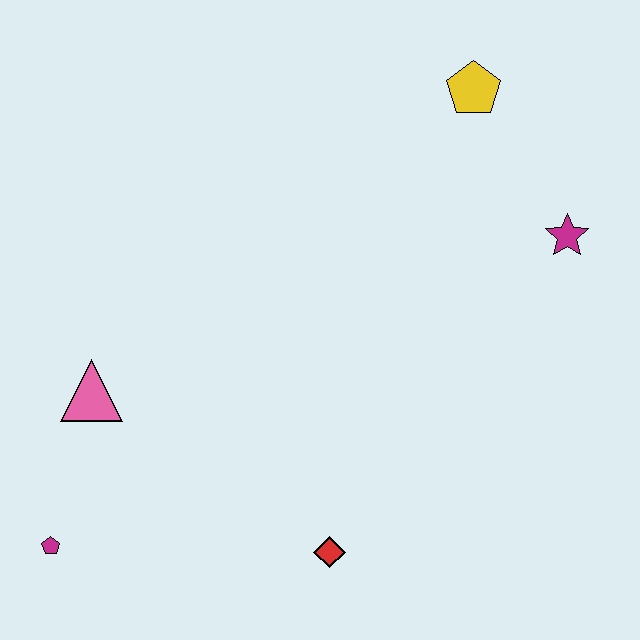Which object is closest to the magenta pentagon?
The pink triangle is closest to the magenta pentagon.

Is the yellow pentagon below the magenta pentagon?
No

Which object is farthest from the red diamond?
The yellow pentagon is farthest from the red diamond.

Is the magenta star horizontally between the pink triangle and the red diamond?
No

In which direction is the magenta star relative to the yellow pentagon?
The magenta star is below the yellow pentagon.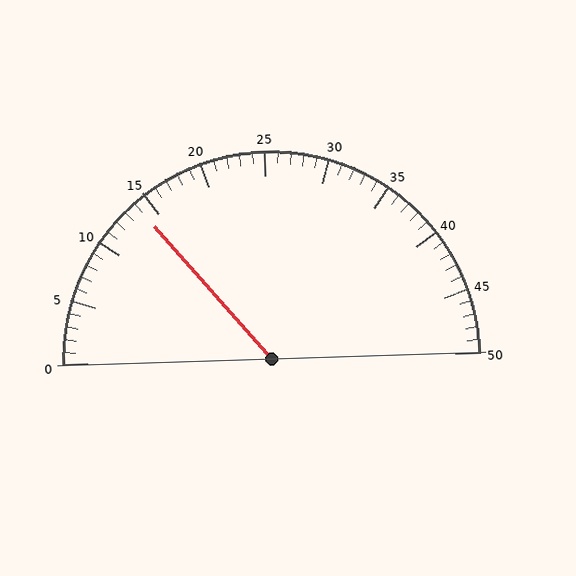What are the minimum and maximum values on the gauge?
The gauge ranges from 0 to 50.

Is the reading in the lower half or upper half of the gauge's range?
The reading is in the lower half of the range (0 to 50).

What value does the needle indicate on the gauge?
The needle indicates approximately 14.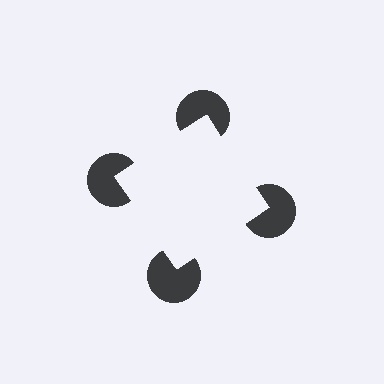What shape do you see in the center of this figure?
An illusory square — its edges are inferred from the aligned wedge cuts in the pac-man discs, not physically drawn.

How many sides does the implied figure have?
4 sides.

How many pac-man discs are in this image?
There are 4 — one at each vertex of the illusory square.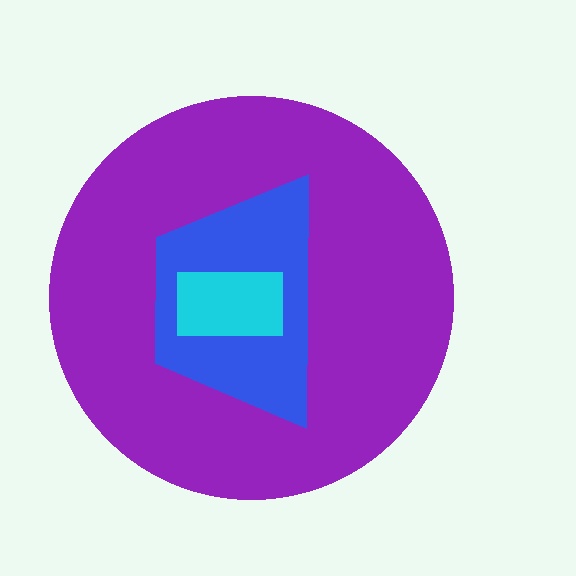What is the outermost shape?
The purple circle.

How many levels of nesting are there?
3.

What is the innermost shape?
The cyan rectangle.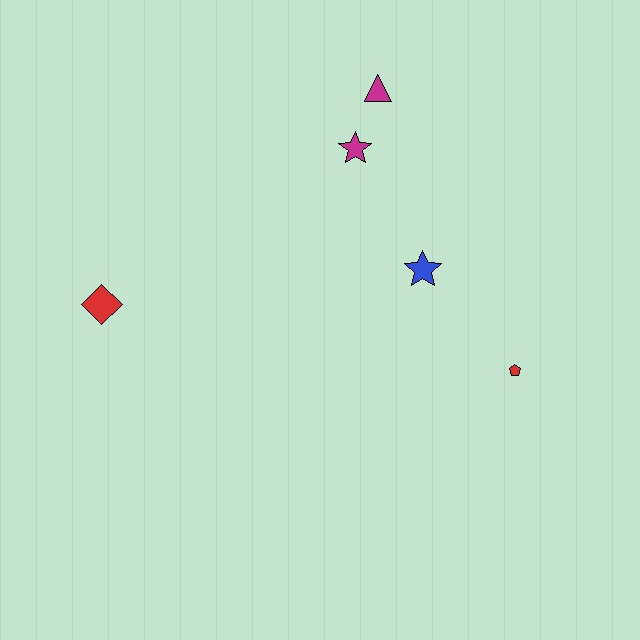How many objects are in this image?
There are 5 objects.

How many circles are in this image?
There are no circles.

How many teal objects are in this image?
There are no teal objects.